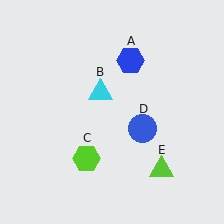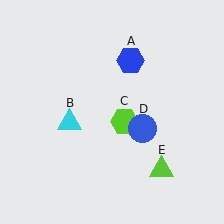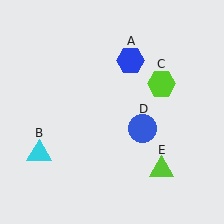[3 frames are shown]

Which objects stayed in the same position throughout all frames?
Blue hexagon (object A) and blue circle (object D) and lime triangle (object E) remained stationary.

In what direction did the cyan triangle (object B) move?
The cyan triangle (object B) moved down and to the left.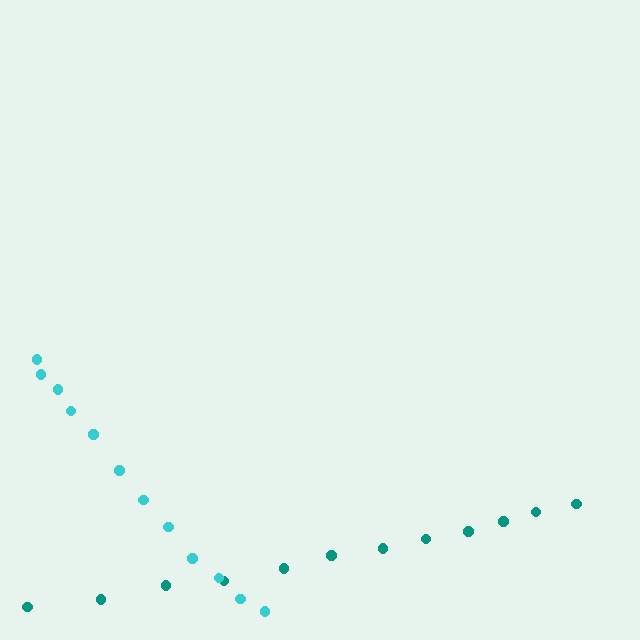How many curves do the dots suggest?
There are 2 distinct paths.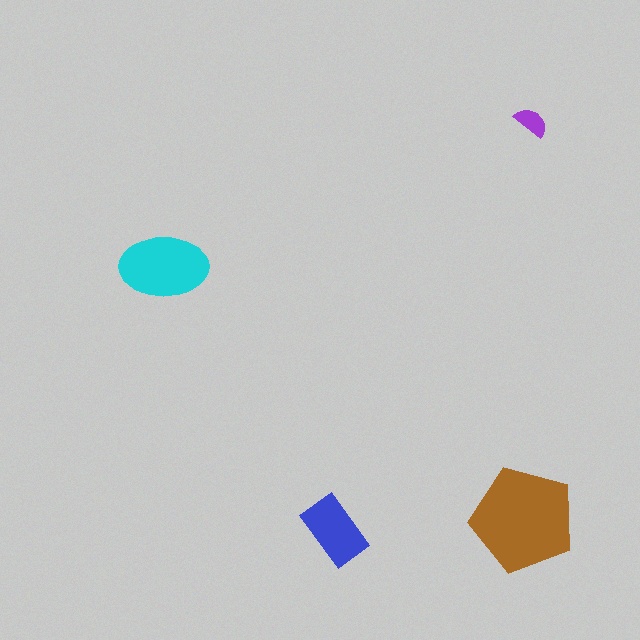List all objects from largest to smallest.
The brown pentagon, the cyan ellipse, the blue rectangle, the purple semicircle.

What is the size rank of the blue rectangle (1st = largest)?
3rd.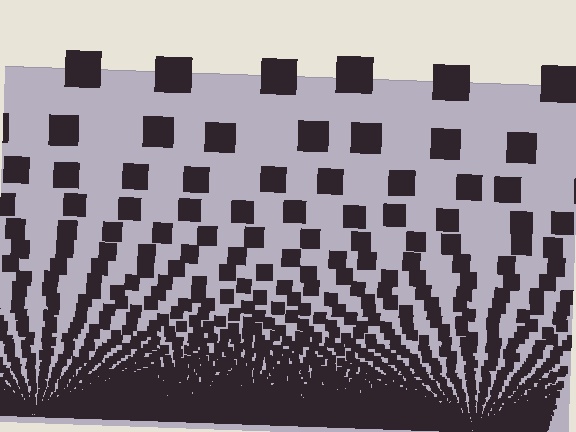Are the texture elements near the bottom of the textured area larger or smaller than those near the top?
Smaller. The gradient is inverted — elements near the bottom are smaller and denser.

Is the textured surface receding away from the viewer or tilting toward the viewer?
The surface appears to tilt toward the viewer. Texture elements get larger and sparser toward the top.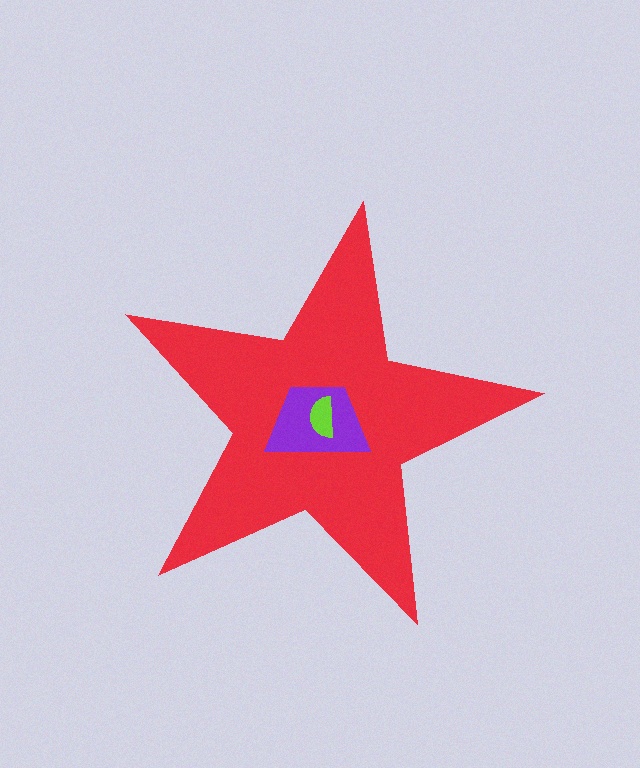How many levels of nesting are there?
3.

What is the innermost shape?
The lime semicircle.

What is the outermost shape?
The red star.